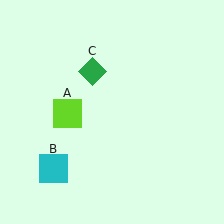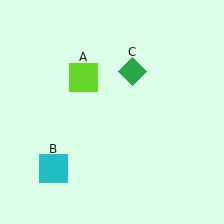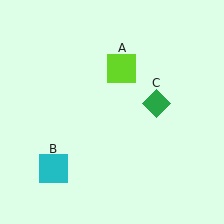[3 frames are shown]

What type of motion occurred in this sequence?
The lime square (object A), green diamond (object C) rotated clockwise around the center of the scene.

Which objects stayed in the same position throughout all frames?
Cyan square (object B) remained stationary.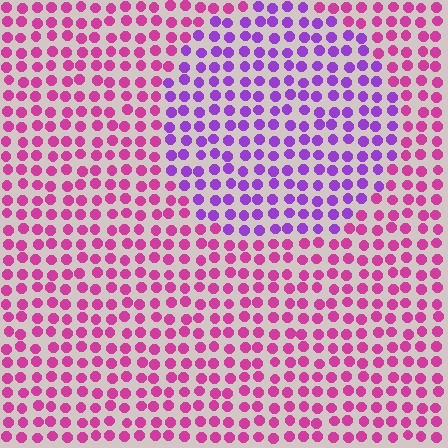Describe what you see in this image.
The image is filled with small magenta elements in a uniform arrangement. A circle-shaped region is visible where the elements are tinted to a slightly different hue, forming a subtle color boundary.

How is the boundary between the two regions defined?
The boundary is defined purely by a slight shift in hue (about 43 degrees). Spacing, size, and orientation are identical on both sides.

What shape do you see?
I see a circle.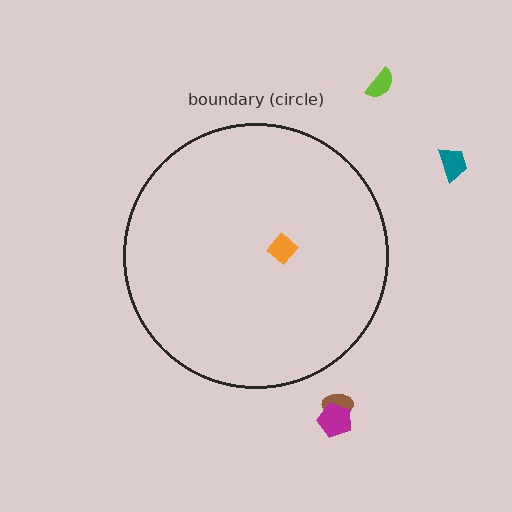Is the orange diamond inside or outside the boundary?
Inside.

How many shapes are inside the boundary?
1 inside, 4 outside.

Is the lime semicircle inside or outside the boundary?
Outside.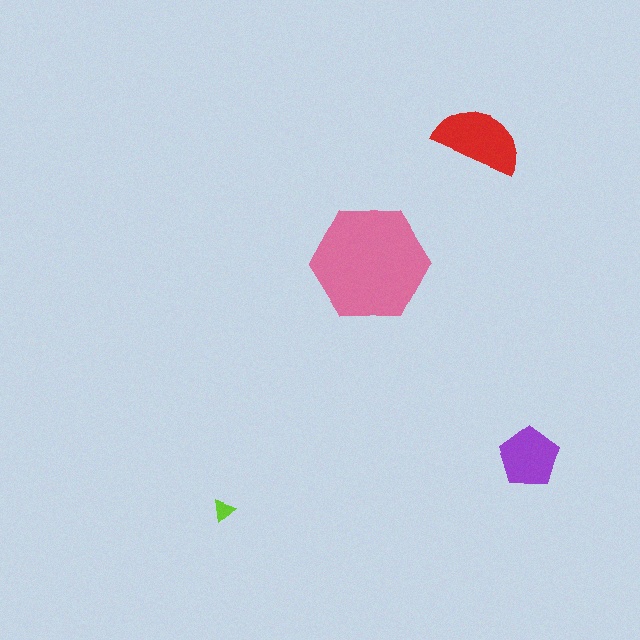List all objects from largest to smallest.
The pink hexagon, the red semicircle, the purple pentagon, the lime triangle.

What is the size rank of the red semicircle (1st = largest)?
2nd.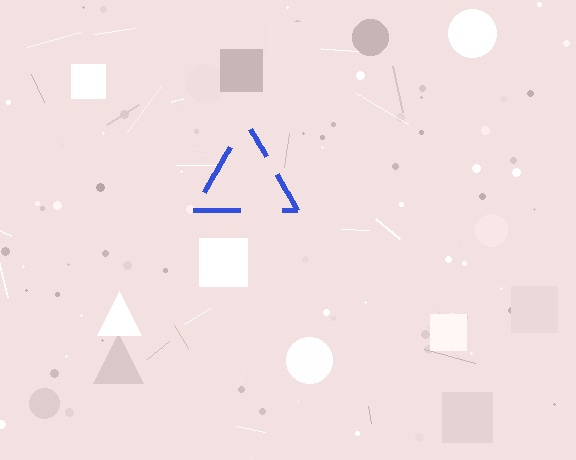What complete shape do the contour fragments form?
The contour fragments form a triangle.